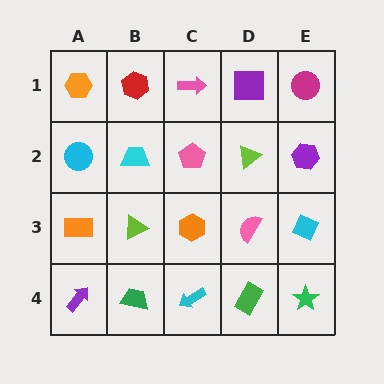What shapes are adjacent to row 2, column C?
A pink arrow (row 1, column C), an orange hexagon (row 3, column C), a cyan trapezoid (row 2, column B), a lime triangle (row 2, column D).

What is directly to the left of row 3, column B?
An orange rectangle.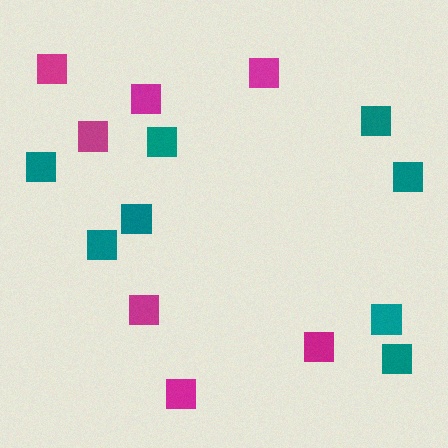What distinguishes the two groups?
There are 2 groups: one group of magenta squares (7) and one group of teal squares (8).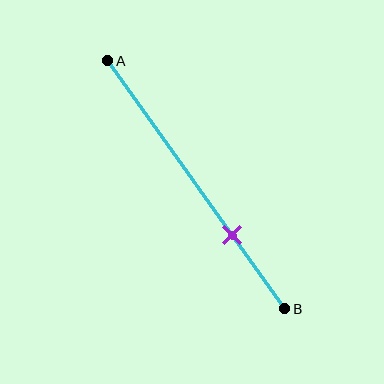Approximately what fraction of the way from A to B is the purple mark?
The purple mark is approximately 70% of the way from A to B.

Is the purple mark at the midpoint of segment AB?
No, the mark is at about 70% from A, not at the 50% midpoint.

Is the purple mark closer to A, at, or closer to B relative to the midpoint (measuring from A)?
The purple mark is closer to point B than the midpoint of segment AB.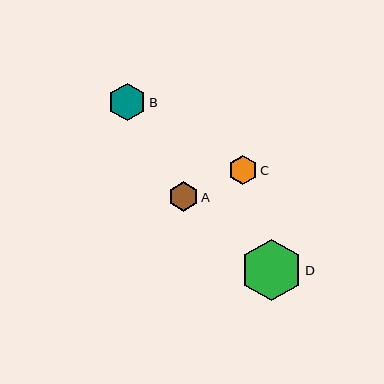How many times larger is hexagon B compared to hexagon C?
Hexagon B is approximately 1.3 times the size of hexagon C.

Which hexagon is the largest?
Hexagon D is the largest with a size of approximately 62 pixels.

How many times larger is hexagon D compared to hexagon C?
Hexagon D is approximately 2.1 times the size of hexagon C.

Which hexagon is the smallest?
Hexagon C is the smallest with a size of approximately 29 pixels.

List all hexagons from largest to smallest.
From largest to smallest: D, B, A, C.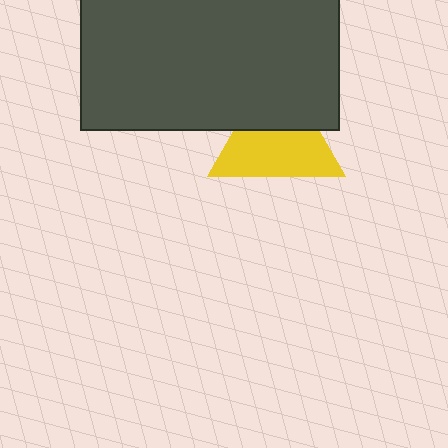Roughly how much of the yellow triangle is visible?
About half of it is visible (roughly 61%).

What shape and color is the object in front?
The object in front is a dark gray rectangle.